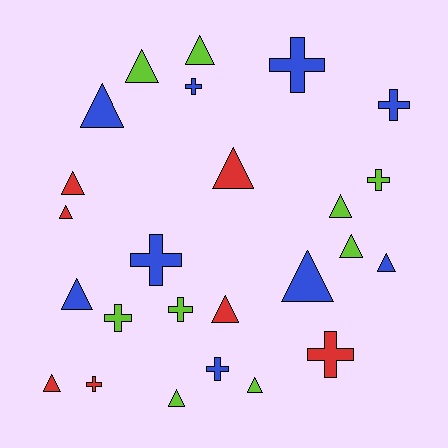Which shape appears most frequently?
Triangle, with 15 objects.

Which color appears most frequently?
Blue, with 9 objects.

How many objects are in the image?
There are 25 objects.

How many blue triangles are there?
There are 4 blue triangles.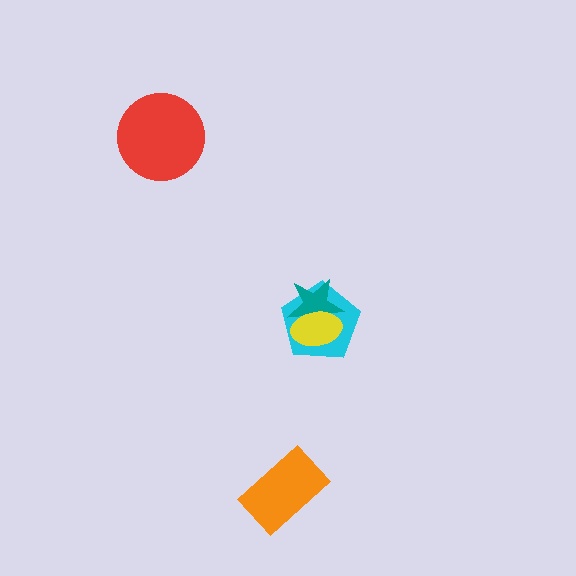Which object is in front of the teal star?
The yellow ellipse is in front of the teal star.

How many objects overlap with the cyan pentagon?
2 objects overlap with the cyan pentagon.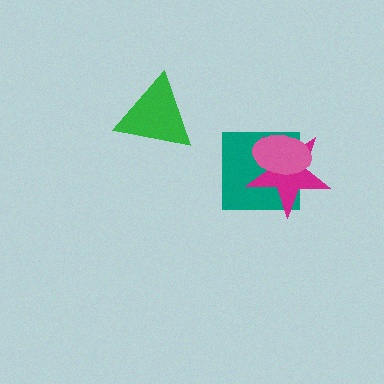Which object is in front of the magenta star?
The pink ellipse is in front of the magenta star.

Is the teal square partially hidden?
Yes, it is partially covered by another shape.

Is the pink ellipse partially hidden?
No, no other shape covers it.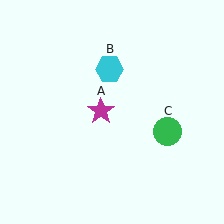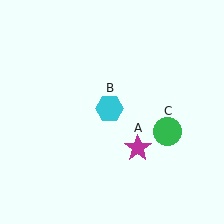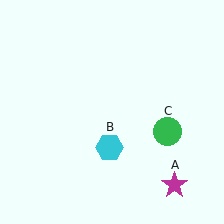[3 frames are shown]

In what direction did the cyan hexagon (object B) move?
The cyan hexagon (object B) moved down.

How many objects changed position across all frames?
2 objects changed position: magenta star (object A), cyan hexagon (object B).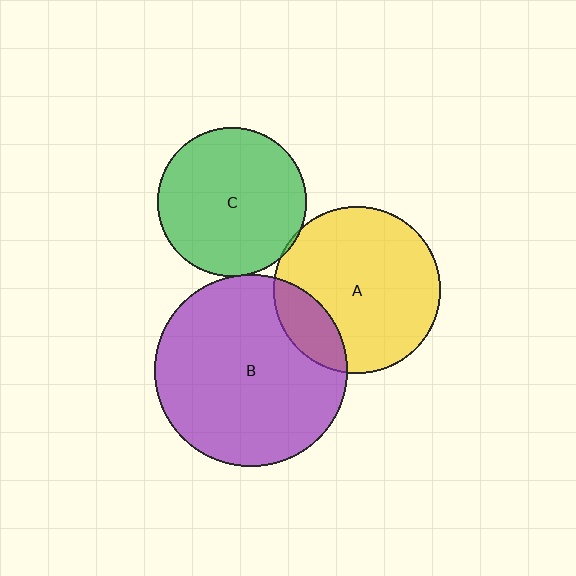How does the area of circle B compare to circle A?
Approximately 1.3 times.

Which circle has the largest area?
Circle B (purple).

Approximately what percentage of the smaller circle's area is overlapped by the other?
Approximately 5%.